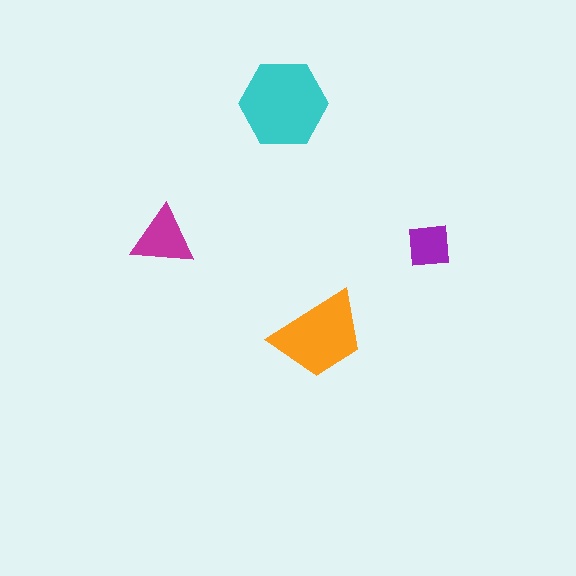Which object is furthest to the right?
The purple square is rightmost.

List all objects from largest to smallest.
The cyan hexagon, the orange trapezoid, the magenta triangle, the purple square.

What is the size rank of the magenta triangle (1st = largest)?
3rd.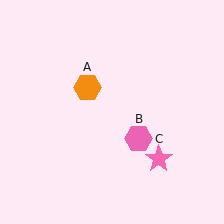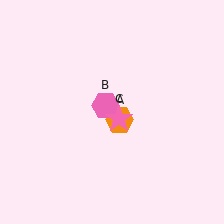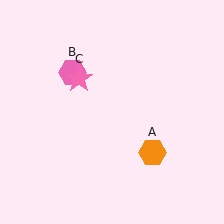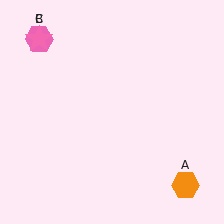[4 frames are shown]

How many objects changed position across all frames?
3 objects changed position: orange hexagon (object A), pink hexagon (object B), pink star (object C).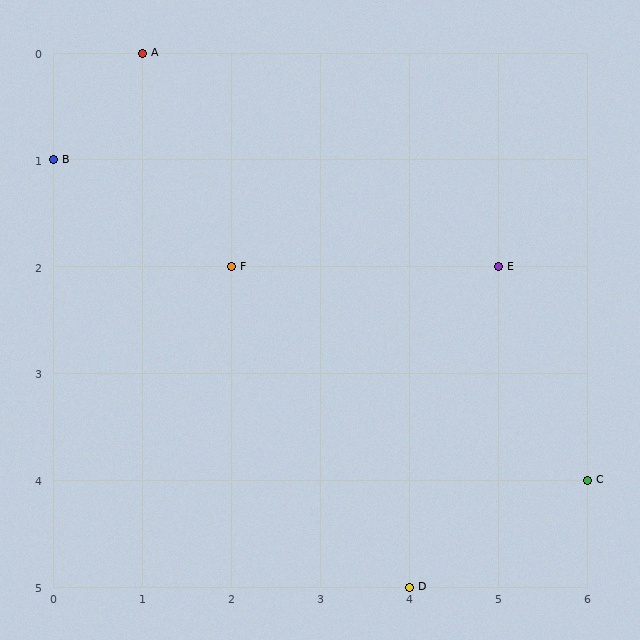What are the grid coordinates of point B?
Point B is at grid coordinates (0, 1).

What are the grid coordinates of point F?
Point F is at grid coordinates (2, 2).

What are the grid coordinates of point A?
Point A is at grid coordinates (1, 0).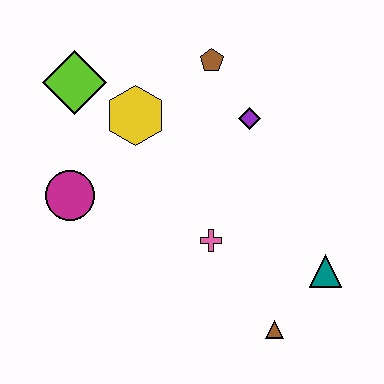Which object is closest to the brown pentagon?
The purple diamond is closest to the brown pentagon.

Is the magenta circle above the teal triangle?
Yes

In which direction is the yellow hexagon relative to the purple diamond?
The yellow hexagon is to the left of the purple diamond.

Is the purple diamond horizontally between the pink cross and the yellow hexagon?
No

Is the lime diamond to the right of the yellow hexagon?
No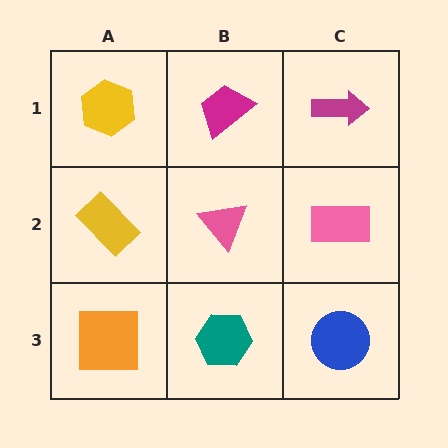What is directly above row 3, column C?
A pink rectangle.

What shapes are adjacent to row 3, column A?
A yellow rectangle (row 2, column A), a teal hexagon (row 3, column B).